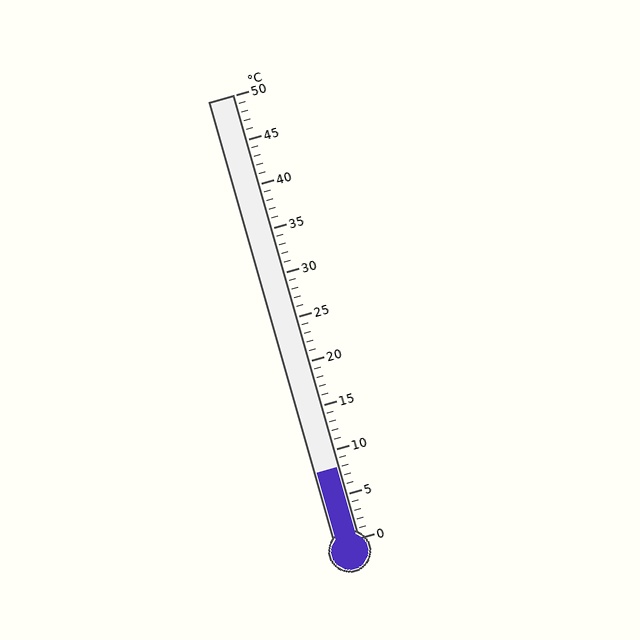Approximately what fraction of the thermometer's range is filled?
The thermometer is filled to approximately 15% of its range.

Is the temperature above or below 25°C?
The temperature is below 25°C.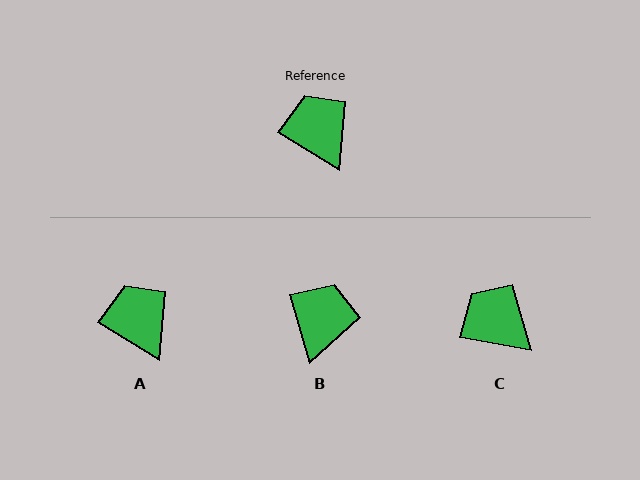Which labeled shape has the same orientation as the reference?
A.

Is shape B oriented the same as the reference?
No, it is off by about 43 degrees.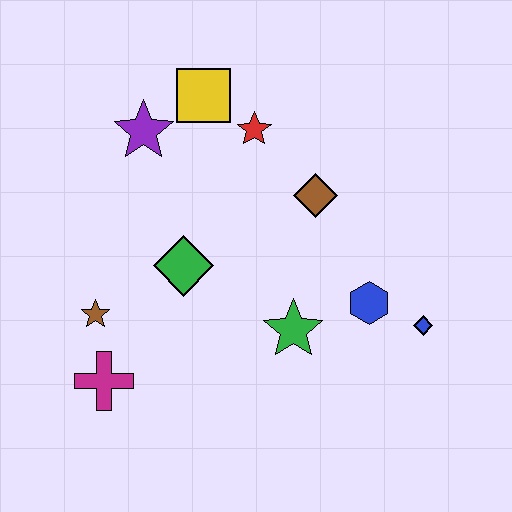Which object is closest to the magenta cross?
The brown star is closest to the magenta cross.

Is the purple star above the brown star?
Yes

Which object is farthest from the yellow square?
The blue diamond is farthest from the yellow square.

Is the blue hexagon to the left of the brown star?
No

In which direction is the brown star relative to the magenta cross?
The brown star is above the magenta cross.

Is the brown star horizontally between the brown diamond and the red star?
No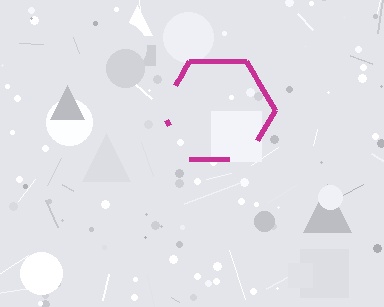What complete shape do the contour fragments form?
The contour fragments form a hexagon.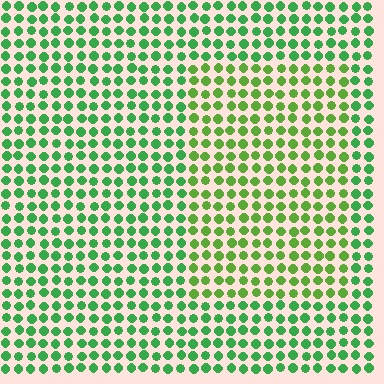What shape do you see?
I see a rectangle.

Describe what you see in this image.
The image is filled with small green elements in a uniform arrangement. A rectangle-shaped region is visible where the elements are tinted to a slightly different hue, forming a subtle color boundary.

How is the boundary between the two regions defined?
The boundary is defined purely by a slight shift in hue (about 29 degrees). Spacing, size, and orientation are identical on both sides.